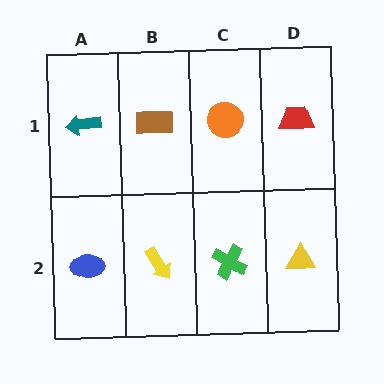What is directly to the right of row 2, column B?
A green cross.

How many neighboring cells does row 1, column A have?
2.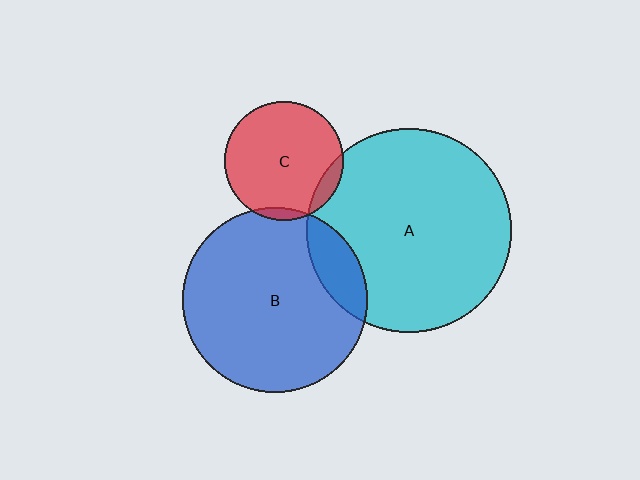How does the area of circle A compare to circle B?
Approximately 1.2 times.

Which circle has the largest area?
Circle A (cyan).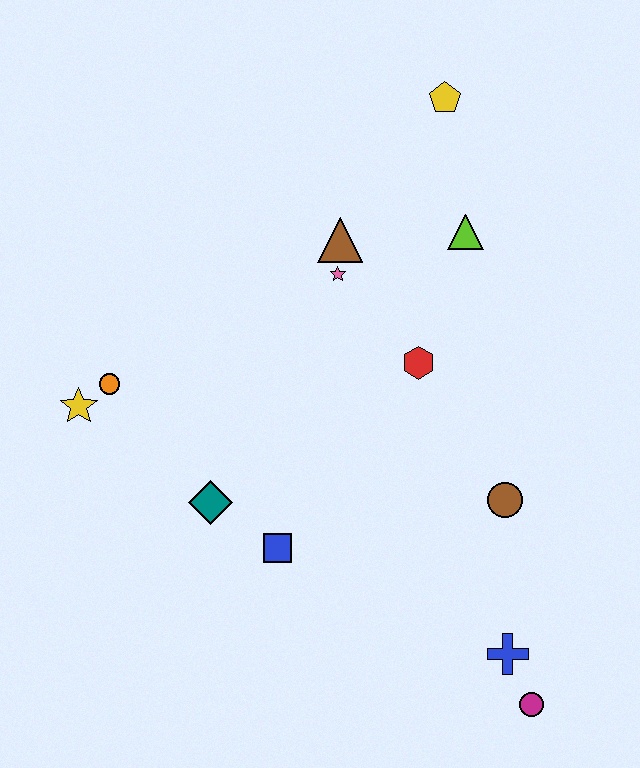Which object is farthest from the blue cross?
The yellow pentagon is farthest from the blue cross.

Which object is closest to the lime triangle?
The brown triangle is closest to the lime triangle.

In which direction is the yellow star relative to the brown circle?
The yellow star is to the left of the brown circle.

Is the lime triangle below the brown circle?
No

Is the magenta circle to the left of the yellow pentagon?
No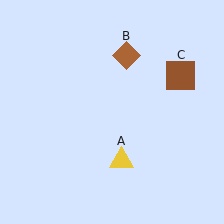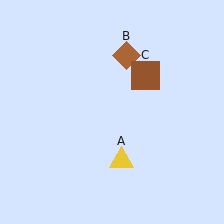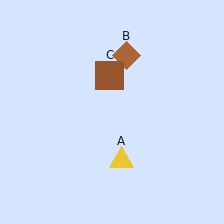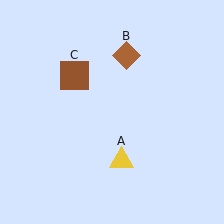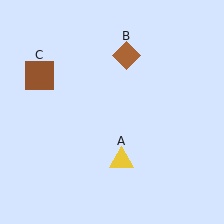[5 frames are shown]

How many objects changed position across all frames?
1 object changed position: brown square (object C).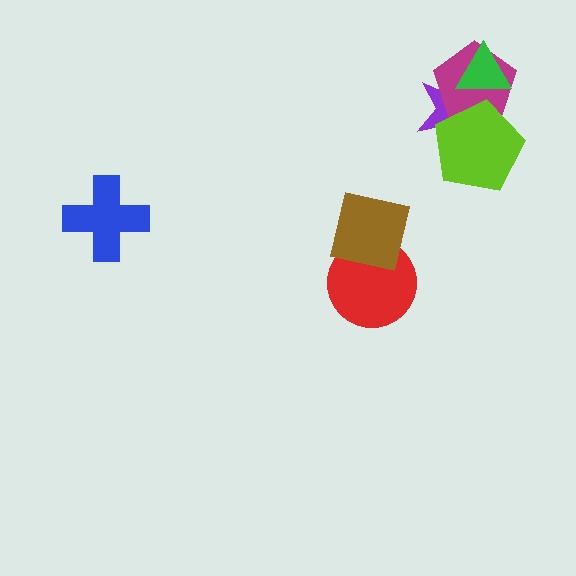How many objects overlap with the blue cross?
0 objects overlap with the blue cross.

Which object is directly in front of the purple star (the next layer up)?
The magenta pentagon is directly in front of the purple star.